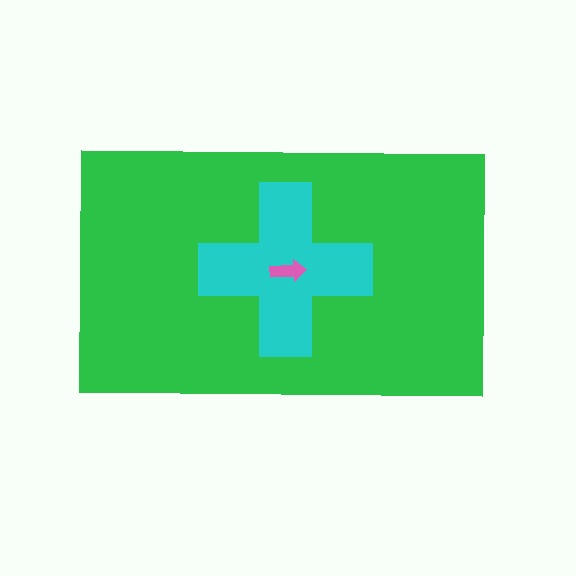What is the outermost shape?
The green rectangle.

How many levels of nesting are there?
3.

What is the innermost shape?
The pink arrow.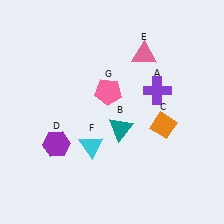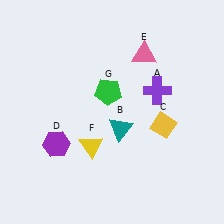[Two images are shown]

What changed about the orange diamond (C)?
In Image 1, C is orange. In Image 2, it changed to yellow.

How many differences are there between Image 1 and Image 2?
There are 3 differences between the two images.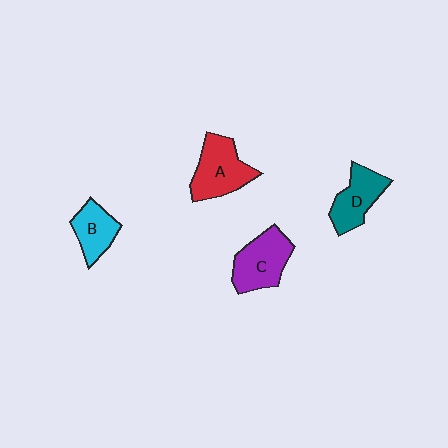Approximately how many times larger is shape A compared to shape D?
Approximately 1.2 times.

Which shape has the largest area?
Shape A (red).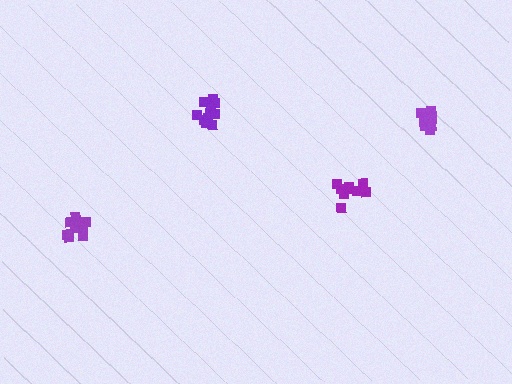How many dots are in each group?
Group 1: 10 dots, Group 2: 10 dots, Group 3: 9 dots, Group 4: 13 dots (42 total).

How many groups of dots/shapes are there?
There are 4 groups.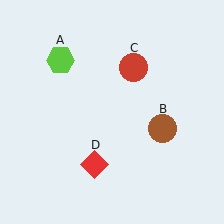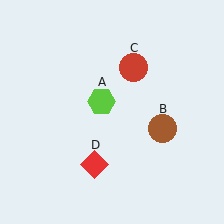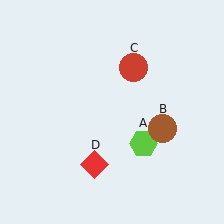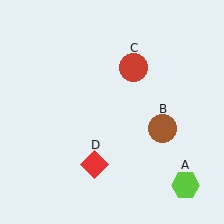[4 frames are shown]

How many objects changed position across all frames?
1 object changed position: lime hexagon (object A).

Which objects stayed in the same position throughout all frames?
Brown circle (object B) and red circle (object C) and red diamond (object D) remained stationary.